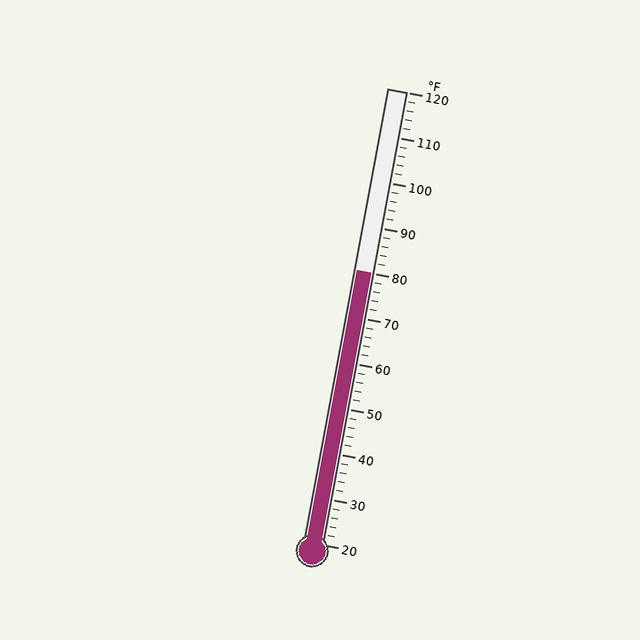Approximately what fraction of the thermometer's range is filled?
The thermometer is filled to approximately 60% of its range.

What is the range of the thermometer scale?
The thermometer scale ranges from 20°F to 120°F.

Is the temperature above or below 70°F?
The temperature is above 70°F.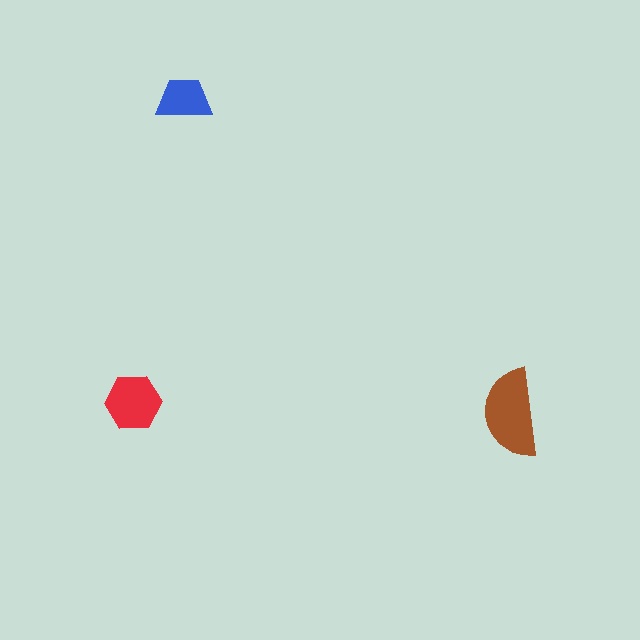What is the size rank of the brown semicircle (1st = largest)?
1st.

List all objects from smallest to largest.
The blue trapezoid, the red hexagon, the brown semicircle.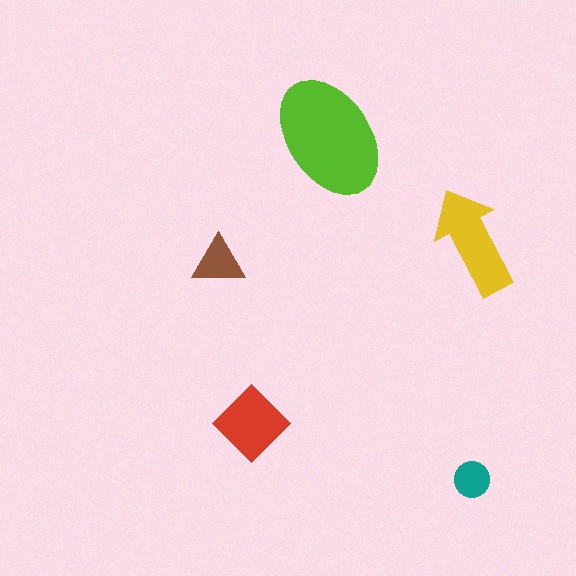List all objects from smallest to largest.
The teal circle, the brown triangle, the red diamond, the yellow arrow, the lime ellipse.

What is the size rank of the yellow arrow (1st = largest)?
2nd.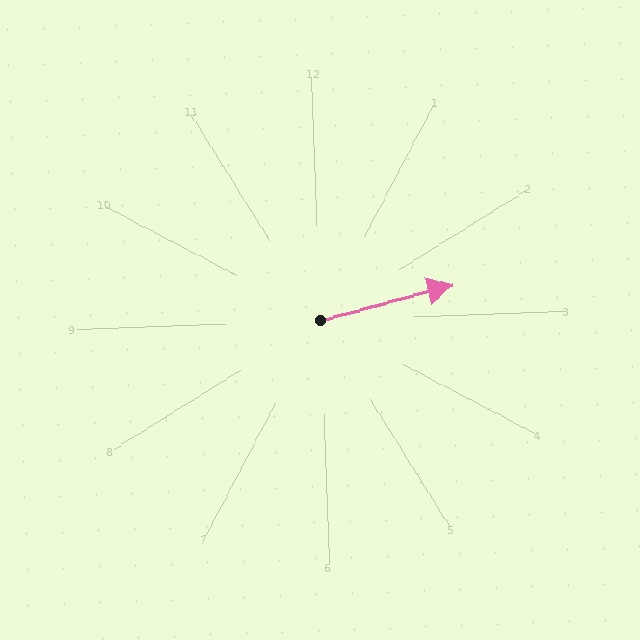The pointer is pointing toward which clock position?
Roughly 3 o'clock.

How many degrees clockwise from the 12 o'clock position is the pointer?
Approximately 77 degrees.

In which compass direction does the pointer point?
East.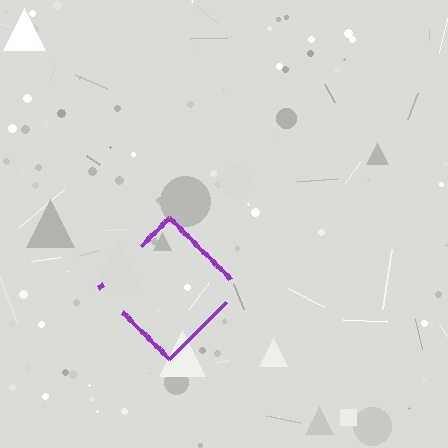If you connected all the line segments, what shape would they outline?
They would outline a diamond.